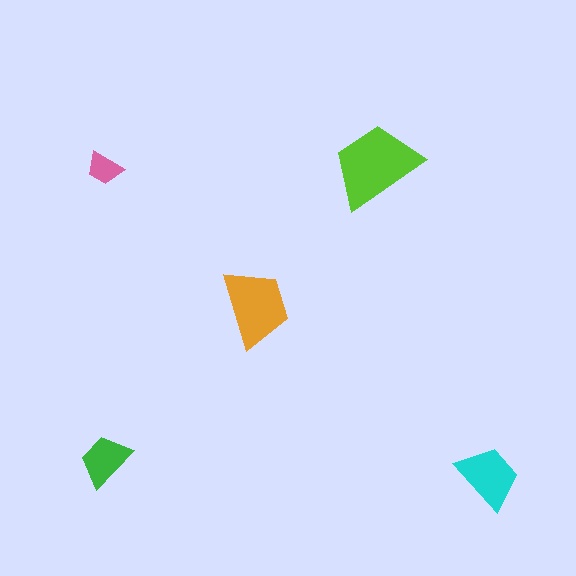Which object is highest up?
The lime trapezoid is topmost.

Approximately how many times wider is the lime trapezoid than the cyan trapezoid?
About 1.5 times wider.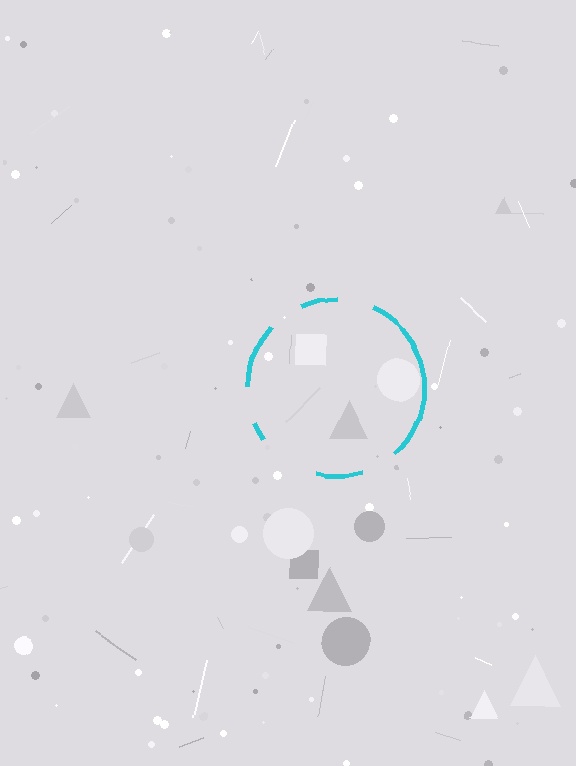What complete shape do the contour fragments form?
The contour fragments form a circle.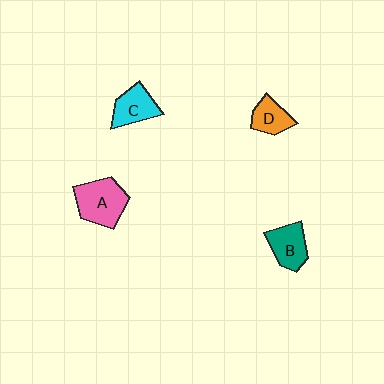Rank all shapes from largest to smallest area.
From largest to smallest: A (pink), B (teal), C (cyan), D (orange).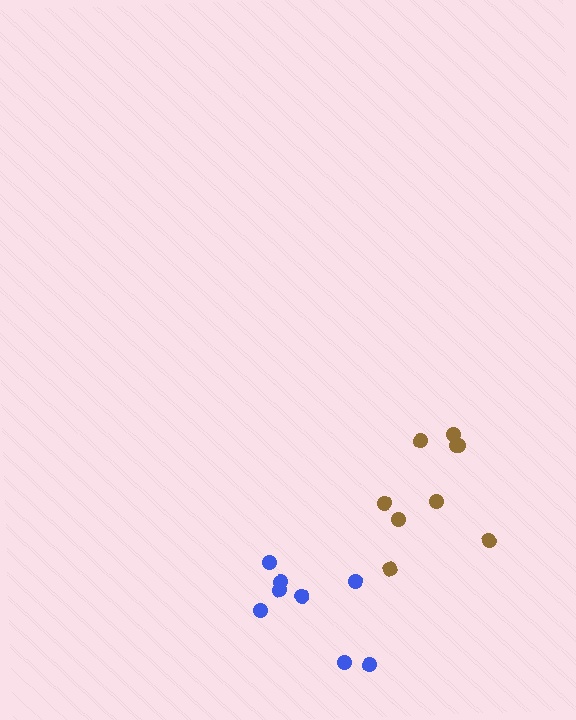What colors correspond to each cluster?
The clusters are colored: blue, brown.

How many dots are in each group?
Group 1: 8 dots, Group 2: 9 dots (17 total).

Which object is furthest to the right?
The brown cluster is rightmost.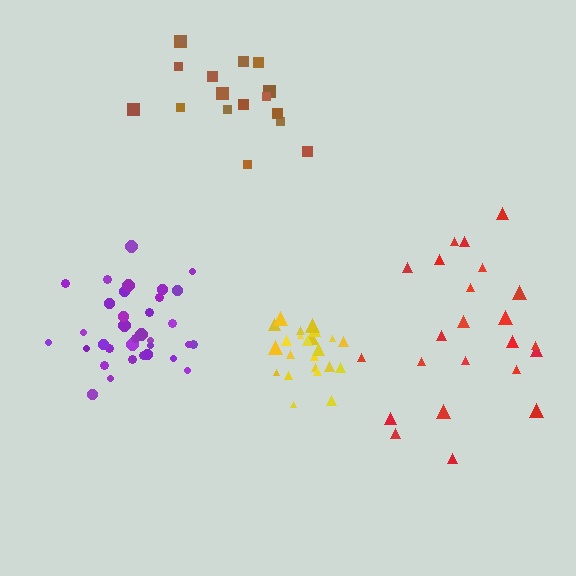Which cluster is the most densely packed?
Yellow.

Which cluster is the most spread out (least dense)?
Red.